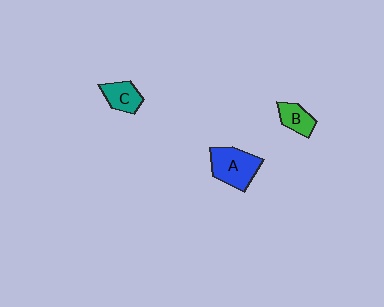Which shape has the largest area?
Shape A (blue).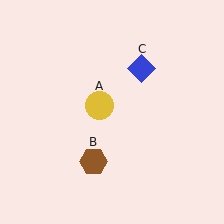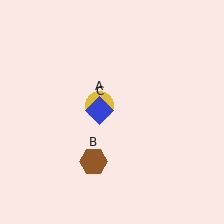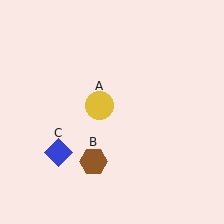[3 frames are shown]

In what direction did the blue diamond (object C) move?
The blue diamond (object C) moved down and to the left.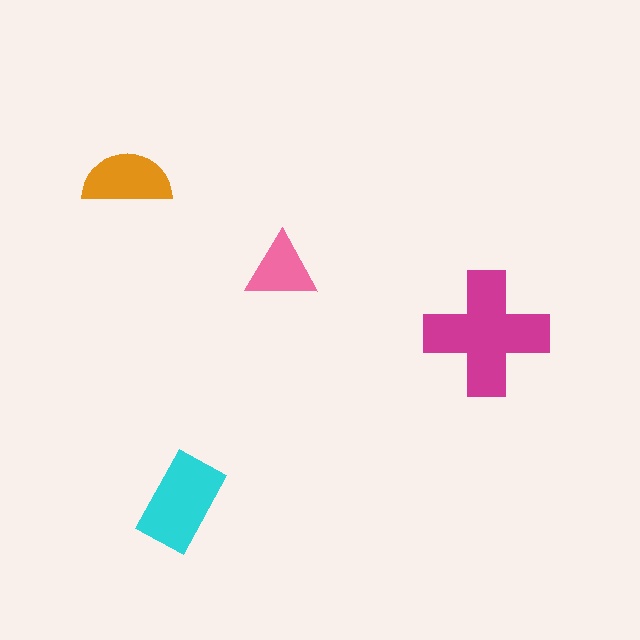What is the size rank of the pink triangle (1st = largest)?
4th.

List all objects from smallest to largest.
The pink triangle, the orange semicircle, the cyan rectangle, the magenta cross.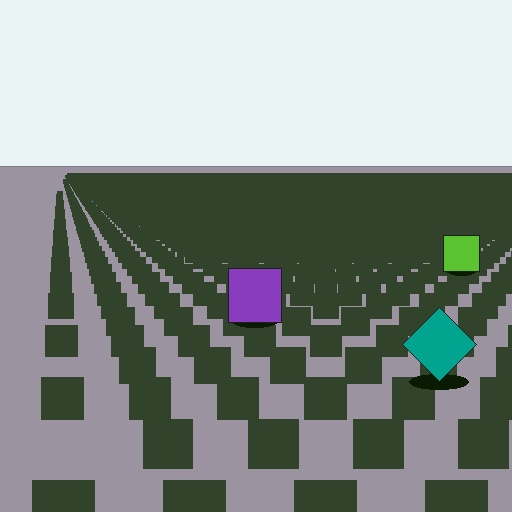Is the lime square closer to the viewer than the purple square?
No. The purple square is closer — you can tell from the texture gradient: the ground texture is coarser near it.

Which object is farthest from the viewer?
The lime square is farthest from the viewer. It appears smaller and the ground texture around it is denser.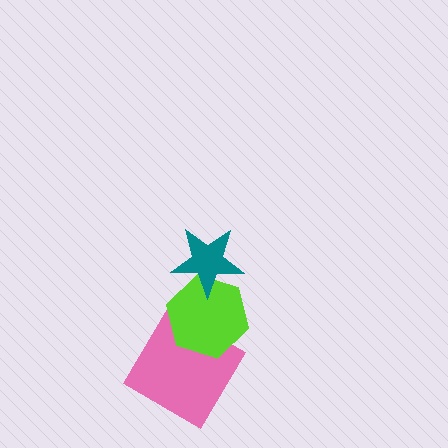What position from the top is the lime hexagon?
The lime hexagon is 2nd from the top.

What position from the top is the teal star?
The teal star is 1st from the top.